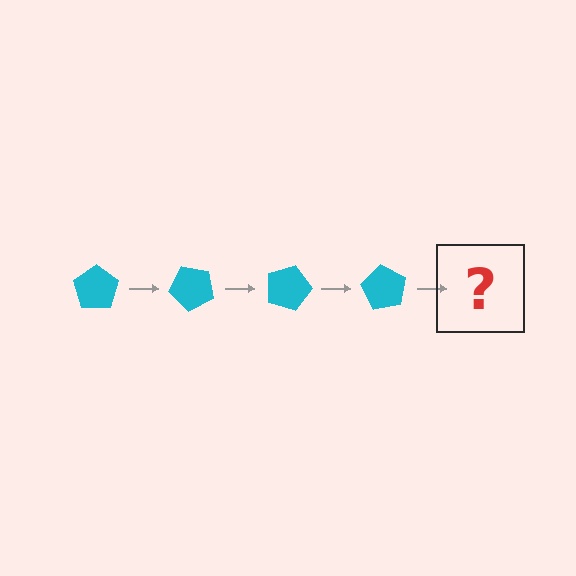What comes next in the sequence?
The next element should be a cyan pentagon rotated 180 degrees.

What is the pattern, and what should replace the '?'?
The pattern is that the pentagon rotates 45 degrees each step. The '?' should be a cyan pentagon rotated 180 degrees.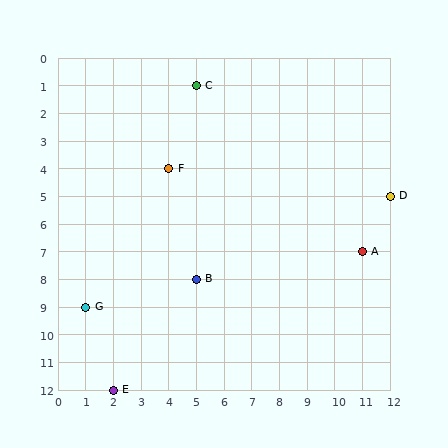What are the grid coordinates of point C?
Point C is at grid coordinates (5, 1).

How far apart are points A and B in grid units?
Points A and B are 6 columns and 1 row apart (about 6.1 grid units diagonally).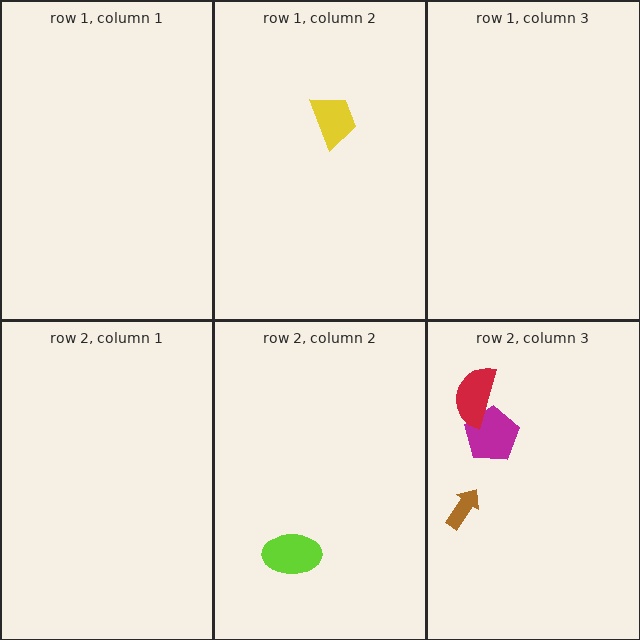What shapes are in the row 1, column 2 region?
The yellow trapezoid.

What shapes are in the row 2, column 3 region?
The magenta pentagon, the brown arrow, the red semicircle.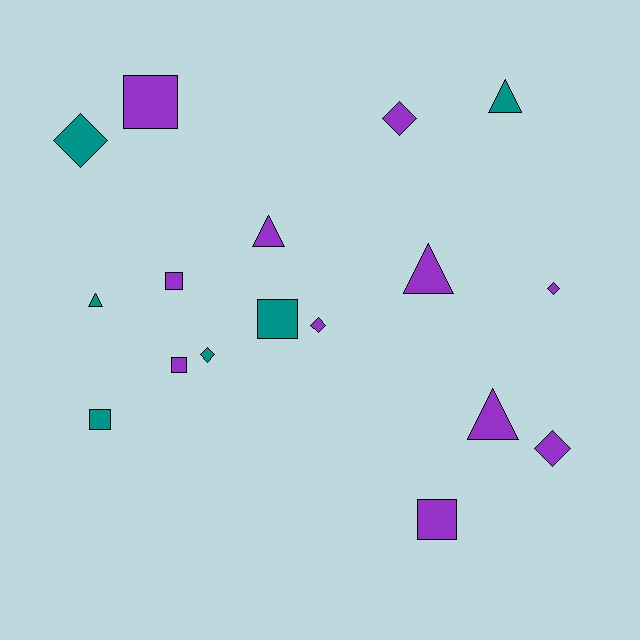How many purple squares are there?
There are 4 purple squares.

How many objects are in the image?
There are 17 objects.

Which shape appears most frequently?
Diamond, with 6 objects.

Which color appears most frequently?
Purple, with 11 objects.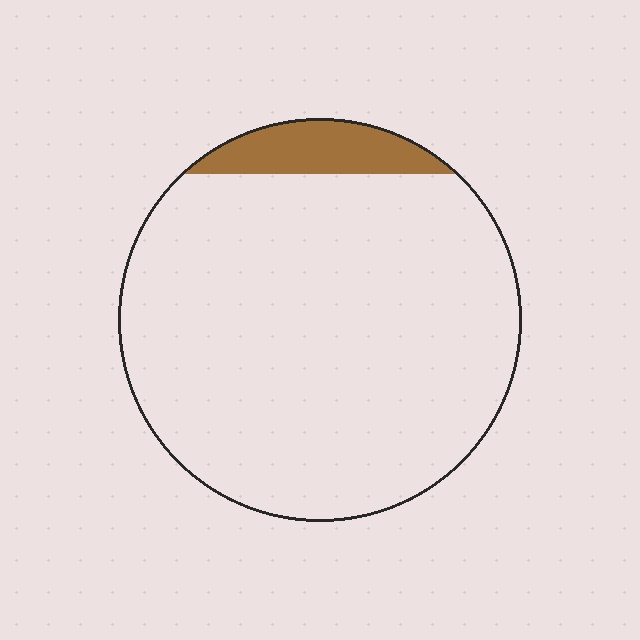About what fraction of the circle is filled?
About one tenth (1/10).